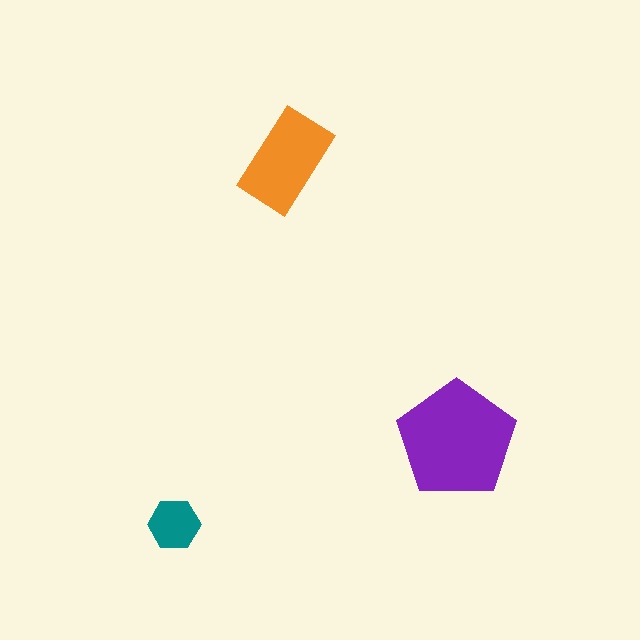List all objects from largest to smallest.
The purple pentagon, the orange rectangle, the teal hexagon.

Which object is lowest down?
The teal hexagon is bottommost.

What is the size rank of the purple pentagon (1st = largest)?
1st.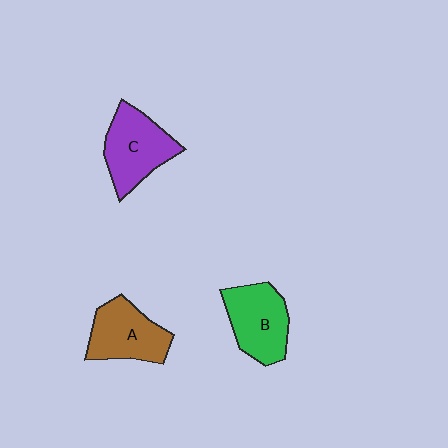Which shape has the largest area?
Shape C (purple).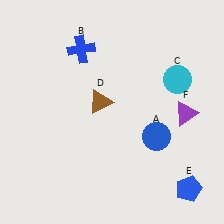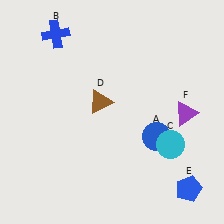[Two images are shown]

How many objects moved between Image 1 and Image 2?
2 objects moved between the two images.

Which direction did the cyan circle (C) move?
The cyan circle (C) moved down.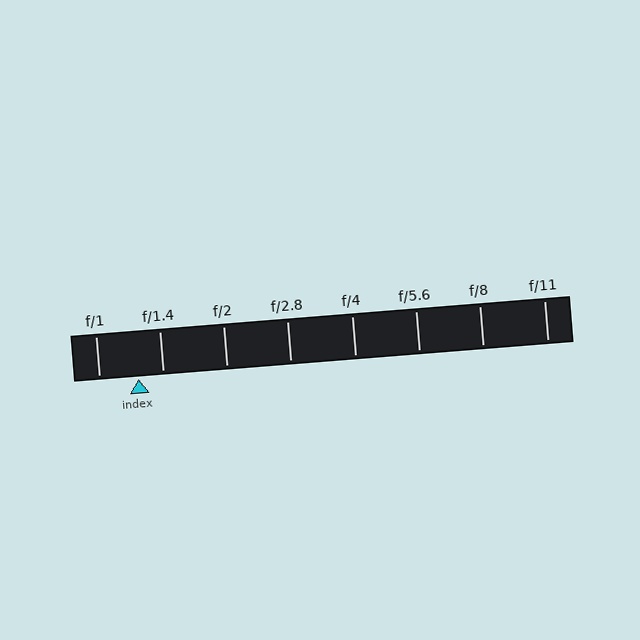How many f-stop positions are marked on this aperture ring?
There are 8 f-stop positions marked.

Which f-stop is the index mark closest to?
The index mark is closest to f/1.4.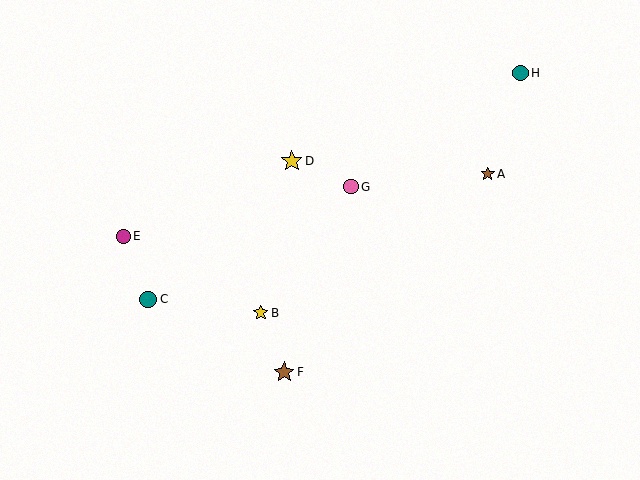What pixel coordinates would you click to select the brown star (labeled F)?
Click at (284, 372) to select the brown star F.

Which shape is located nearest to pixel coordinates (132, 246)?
The magenta circle (labeled E) at (123, 236) is nearest to that location.